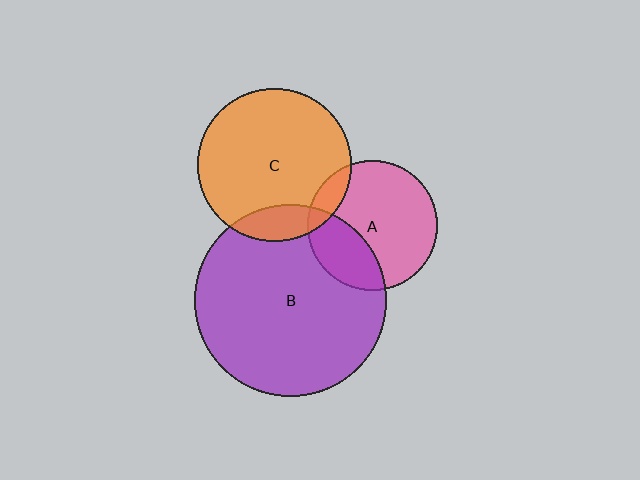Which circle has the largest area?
Circle B (purple).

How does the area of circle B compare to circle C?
Approximately 1.6 times.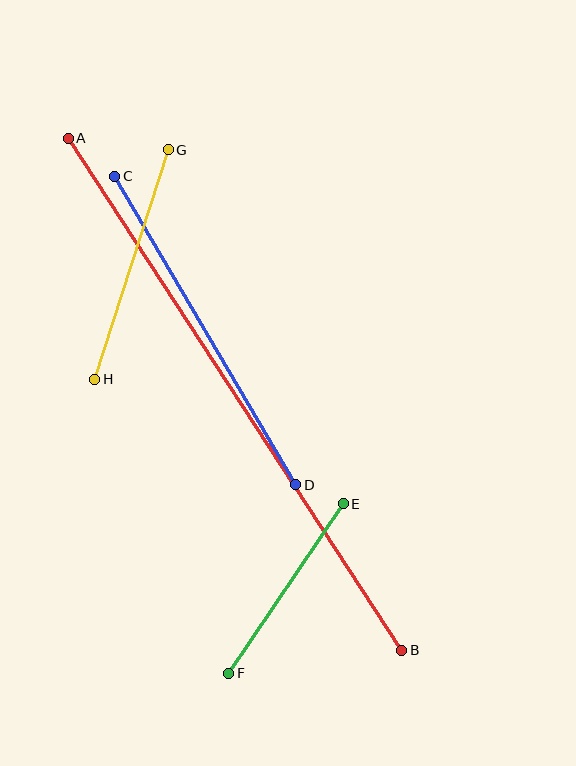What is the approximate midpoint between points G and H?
The midpoint is at approximately (131, 264) pixels.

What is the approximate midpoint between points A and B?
The midpoint is at approximately (235, 394) pixels.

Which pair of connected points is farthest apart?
Points A and B are farthest apart.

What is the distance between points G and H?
The distance is approximately 241 pixels.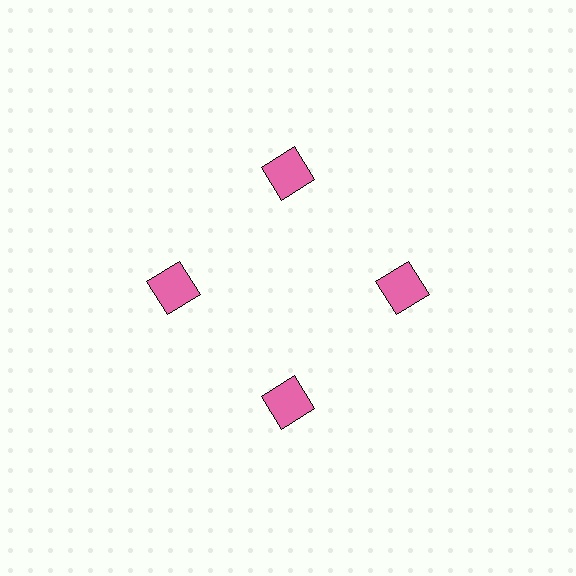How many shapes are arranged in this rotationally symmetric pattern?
There are 4 shapes, arranged in 4 groups of 1.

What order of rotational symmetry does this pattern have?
This pattern has 4-fold rotational symmetry.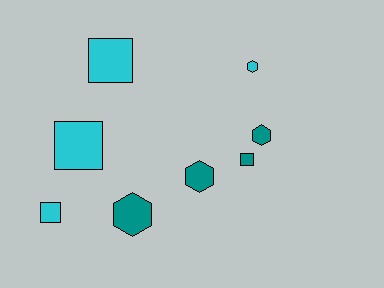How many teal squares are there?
There is 1 teal square.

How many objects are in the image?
There are 8 objects.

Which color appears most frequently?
Teal, with 4 objects.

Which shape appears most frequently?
Square, with 4 objects.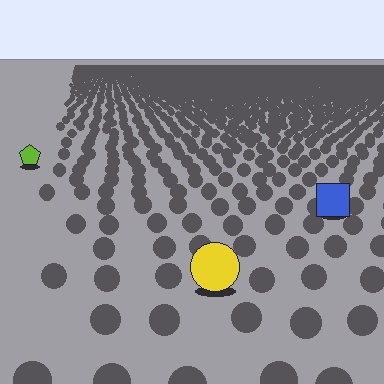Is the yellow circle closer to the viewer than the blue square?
Yes. The yellow circle is closer — you can tell from the texture gradient: the ground texture is coarser near it.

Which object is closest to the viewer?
The yellow circle is closest. The texture marks near it are larger and more spread out.